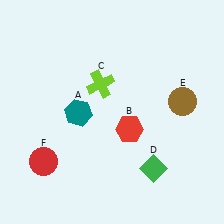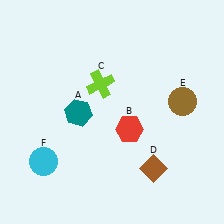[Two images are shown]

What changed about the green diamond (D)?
In Image 1, D is green. In Image 2, it changed to brown.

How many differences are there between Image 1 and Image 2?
There are 2 differences between the two images.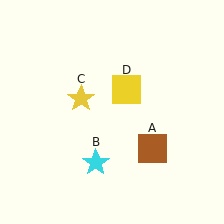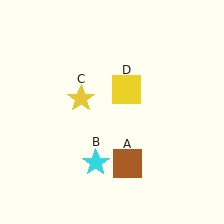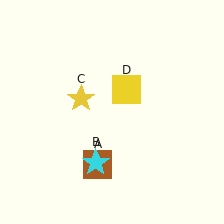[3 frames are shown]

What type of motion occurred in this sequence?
The brown square (object A) rotated clockwise around the center of the scene.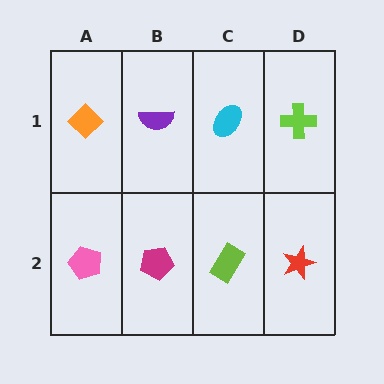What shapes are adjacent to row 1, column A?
A pink pentagon (row 2, column A), a purple semicircle (row 1, column B).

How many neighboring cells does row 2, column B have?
3.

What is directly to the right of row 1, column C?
A lime cross.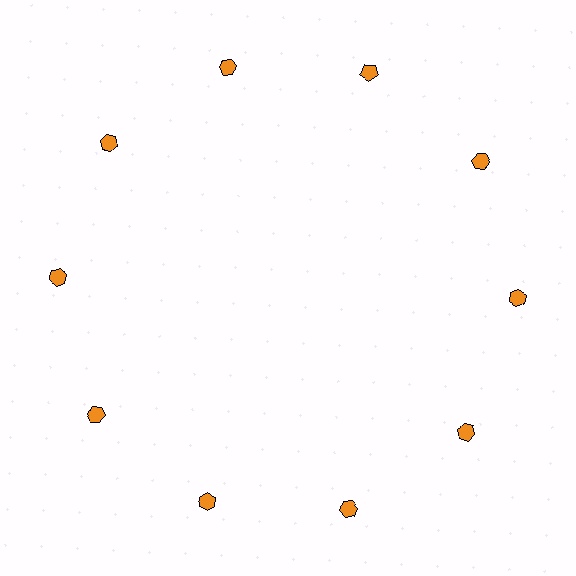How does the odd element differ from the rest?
It has a different shape: pentagon instead of hexagon.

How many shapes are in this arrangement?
There are 10 shapes arranged in a ring pattern.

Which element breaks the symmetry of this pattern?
The orange pentagon at roughly the 1 o'clock position breaks the symmetry. All other shapes are orange hexagons.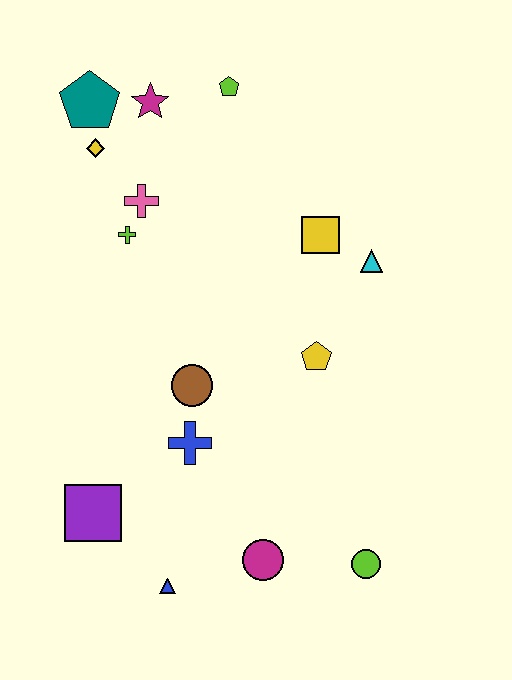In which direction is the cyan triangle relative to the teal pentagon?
The cyan triangle is to the right of the teal pentagon.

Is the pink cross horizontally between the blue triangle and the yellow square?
No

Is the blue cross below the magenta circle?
No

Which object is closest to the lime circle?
The magenta circle is closest to the lime circle.